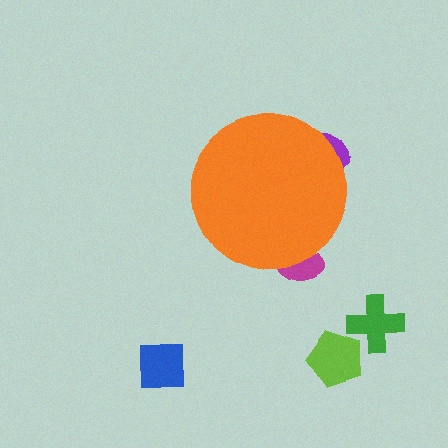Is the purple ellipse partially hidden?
Yes, the purple ellipse is partially hidden behind the orange circle.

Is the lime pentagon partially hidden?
No, the lime pentagon is fully visible.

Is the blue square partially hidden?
No, the blue square is fully visible.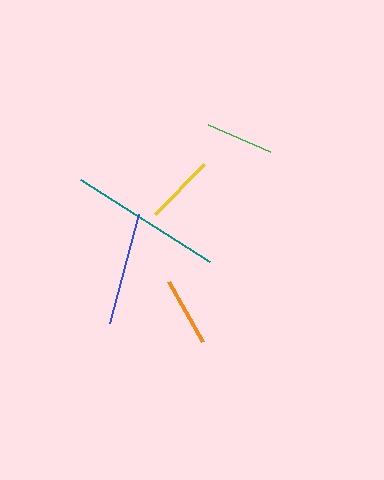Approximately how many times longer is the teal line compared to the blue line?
The teal line is approximately 1.4 times the length of the blue line.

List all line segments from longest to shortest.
From longest to shortest: teal, blue, yellow, orange, green.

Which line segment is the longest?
The teal line is the longest at approximately 153 pixels.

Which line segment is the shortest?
The green line is the shortest at approximately 67 pixels.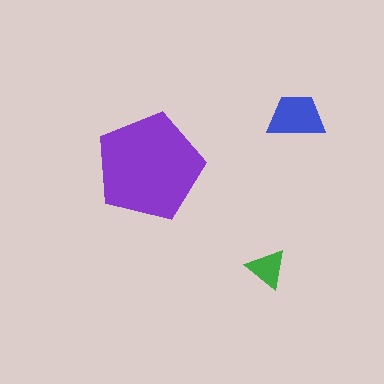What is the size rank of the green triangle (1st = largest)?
3rd.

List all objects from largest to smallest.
The purple pentagon, the blue trapezoid, the green triangle.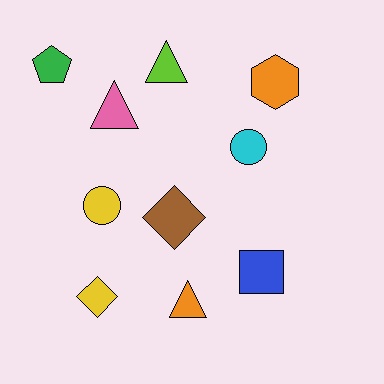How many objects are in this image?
There are 10 objects.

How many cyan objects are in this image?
There is 1 cyan object.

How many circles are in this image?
There are 2 circles.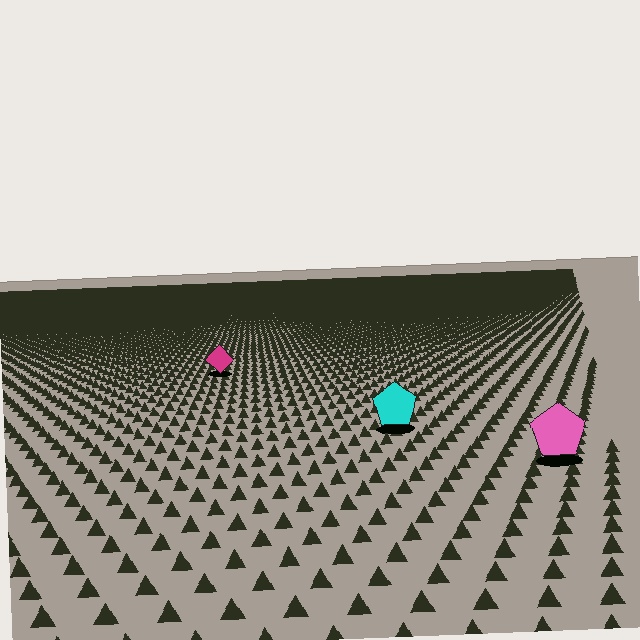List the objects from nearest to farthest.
From nearest to farthest: the pink pentagon, the cyan pentagon, the magenta diamond.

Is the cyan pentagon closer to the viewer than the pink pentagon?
No. The pink pentagon is closer — you can tell from the texture gradient: the ground texture is coarser near it.